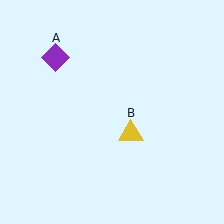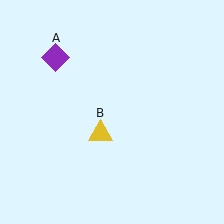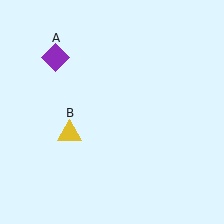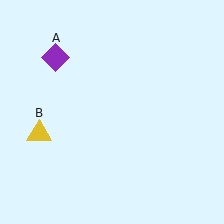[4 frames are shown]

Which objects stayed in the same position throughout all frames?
Purple diamond (object A) remained stationary.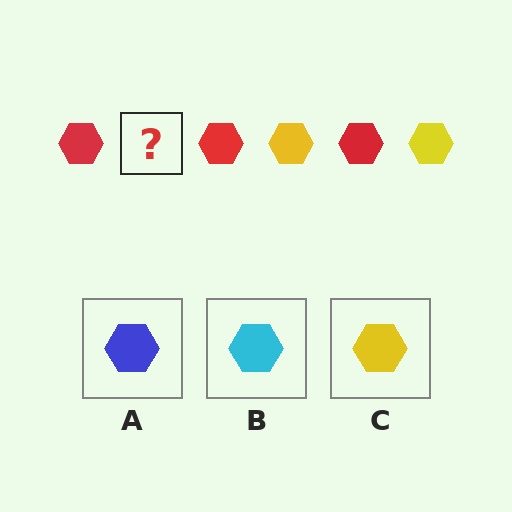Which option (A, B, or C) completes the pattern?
C.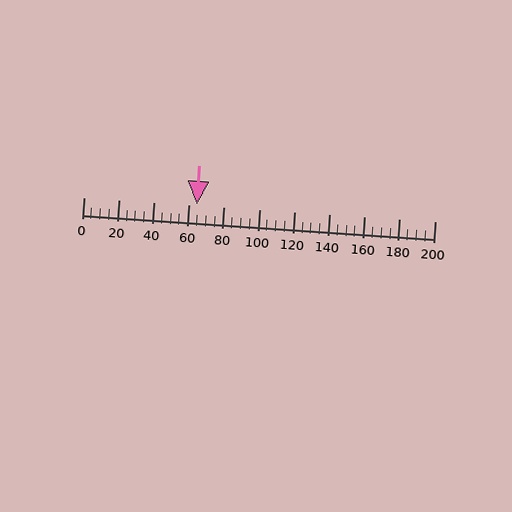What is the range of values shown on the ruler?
The ruler shows values from 0 to 200.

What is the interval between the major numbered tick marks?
The major tick marks are spaced 20 units apart.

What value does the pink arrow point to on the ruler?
The pink arrow points to approximately 65.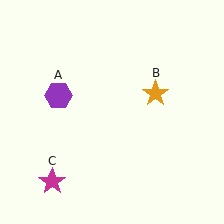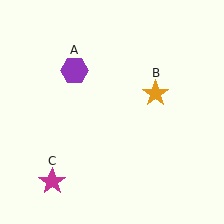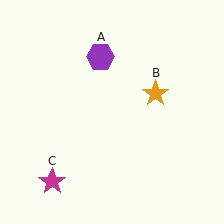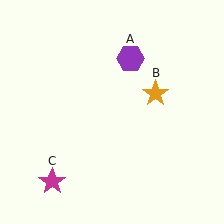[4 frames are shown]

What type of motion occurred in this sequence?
The purple hexagon (object A) rotated clockwise around the center of the scene.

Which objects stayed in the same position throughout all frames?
Orange star (object B) and magenta star (object C) remained stationary.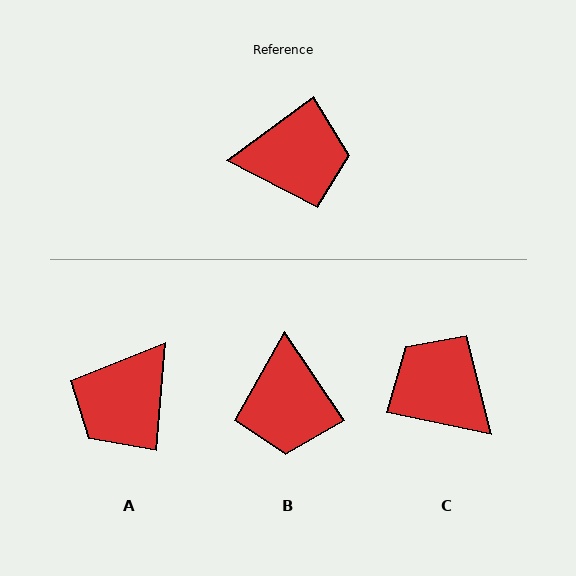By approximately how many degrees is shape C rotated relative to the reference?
Approximately 132 degrees counter-clockwise.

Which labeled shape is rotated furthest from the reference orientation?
C, about 132 degrees away.